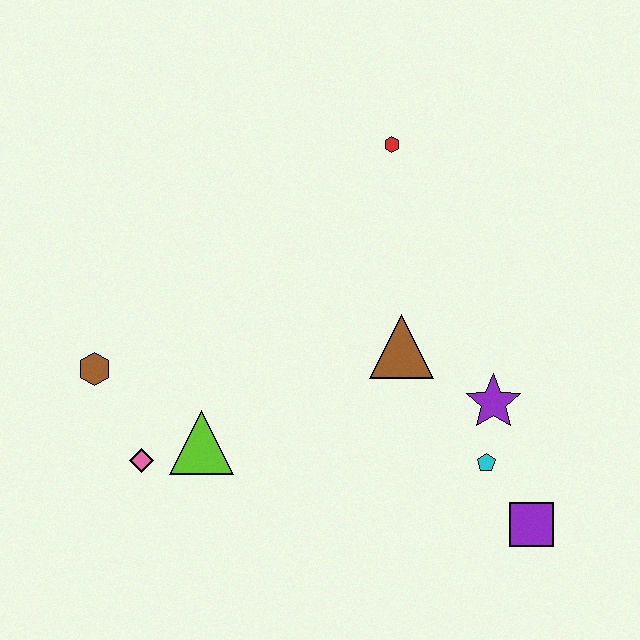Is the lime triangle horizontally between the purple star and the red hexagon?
No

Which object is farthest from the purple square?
The brown hexagon is farthest from the purple square.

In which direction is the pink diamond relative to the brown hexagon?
The pink diamond is below the brown hexagon.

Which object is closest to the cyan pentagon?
The purple star is closest to the cyan pentagon.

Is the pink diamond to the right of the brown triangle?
No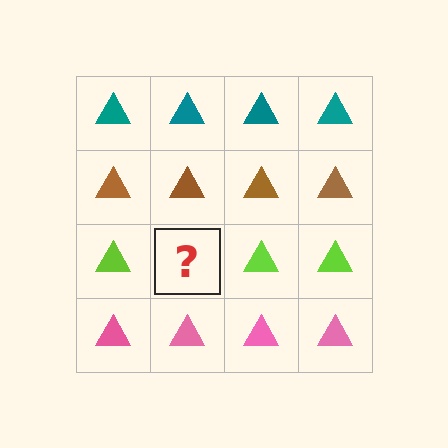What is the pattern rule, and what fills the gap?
The rule is that each row has a consistent color. The gap should be filled with a lime triangle.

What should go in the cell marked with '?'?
The missing cell should contain a lime triangle.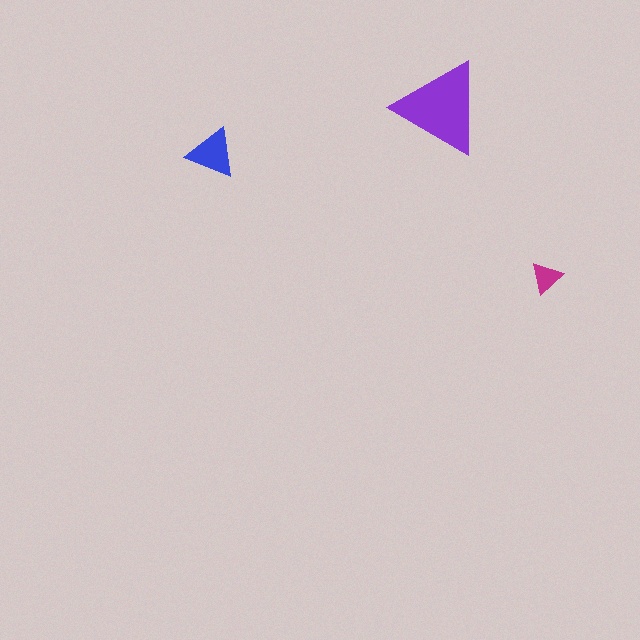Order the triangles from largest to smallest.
the purple one, the blue one, the magenta one.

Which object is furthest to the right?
The magenta triangle is rightmost.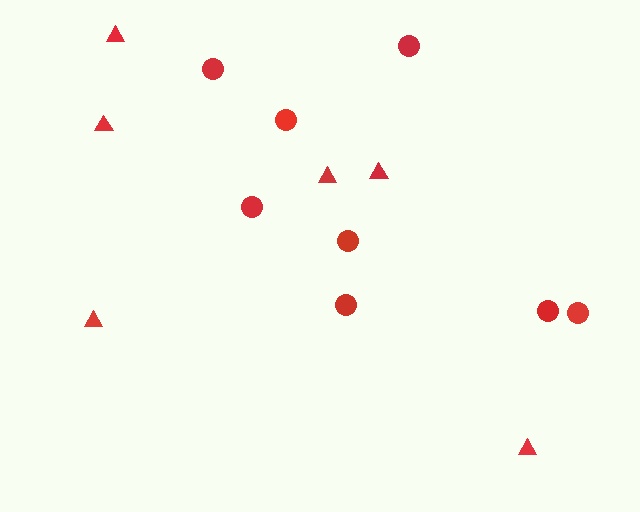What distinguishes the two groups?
There are 2 groups: one group of circles (8) and one group of triangles (6).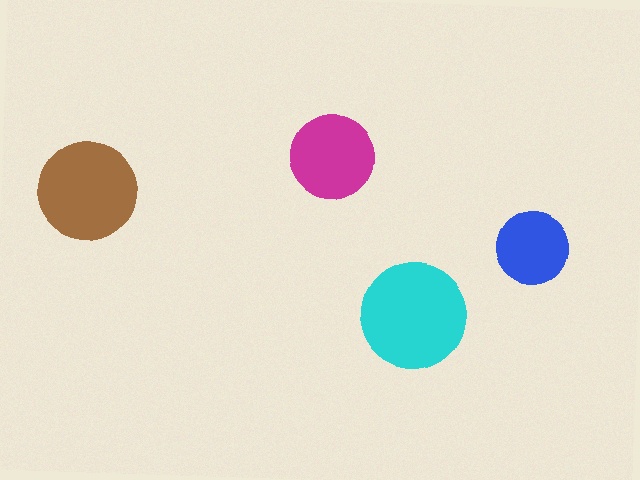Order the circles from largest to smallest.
the cyan one, the brown one, the magenta one, the blue one.